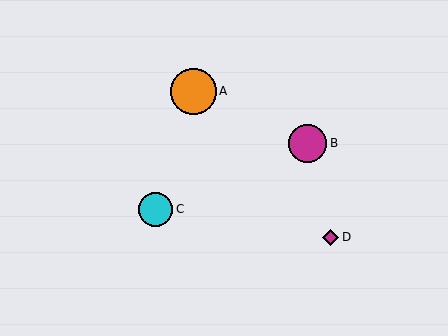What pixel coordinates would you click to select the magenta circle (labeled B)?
Click at (308, 143) to select the magenta circle B.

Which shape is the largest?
The orange circle (labeled A) is the largest.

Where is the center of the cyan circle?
The center of the cyan circle is at (155, 209).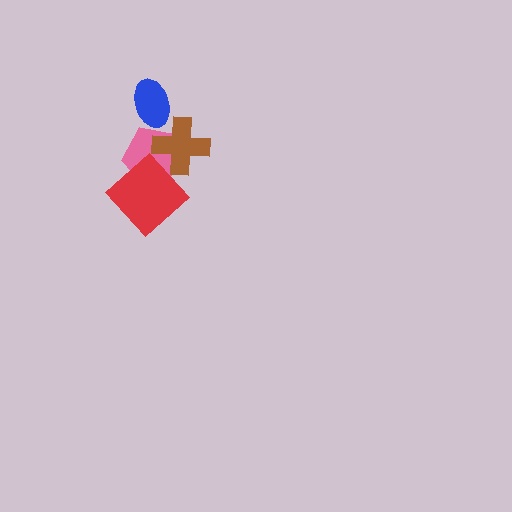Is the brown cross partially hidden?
No, no other shape covers it.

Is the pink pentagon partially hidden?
Yes, it is partially covered by another shape.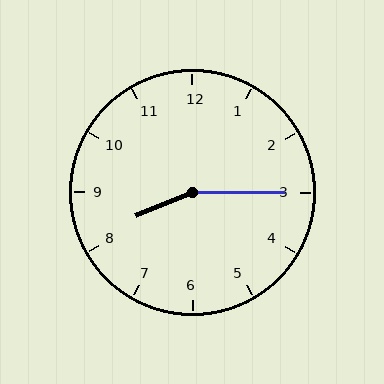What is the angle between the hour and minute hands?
Approximately 158 degrees.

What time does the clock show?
8:15.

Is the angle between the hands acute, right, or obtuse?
It is obtuse.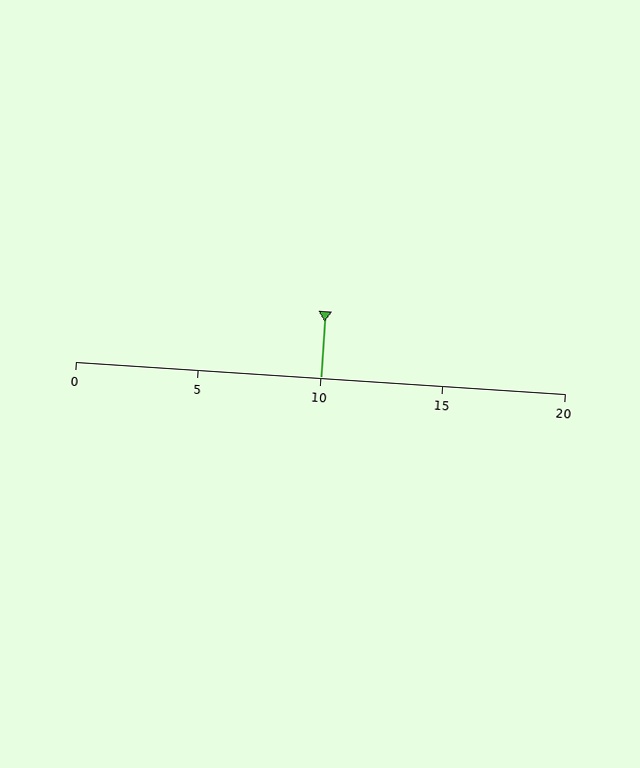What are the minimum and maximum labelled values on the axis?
The axis runs from 0 to 20.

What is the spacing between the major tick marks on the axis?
The major ticks are spaced 5 apart.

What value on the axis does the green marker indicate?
The marker indicates approximately 10.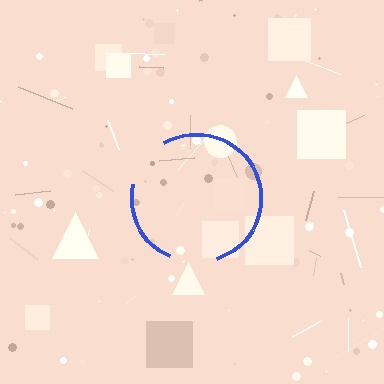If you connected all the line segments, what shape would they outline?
They would outline a circle.